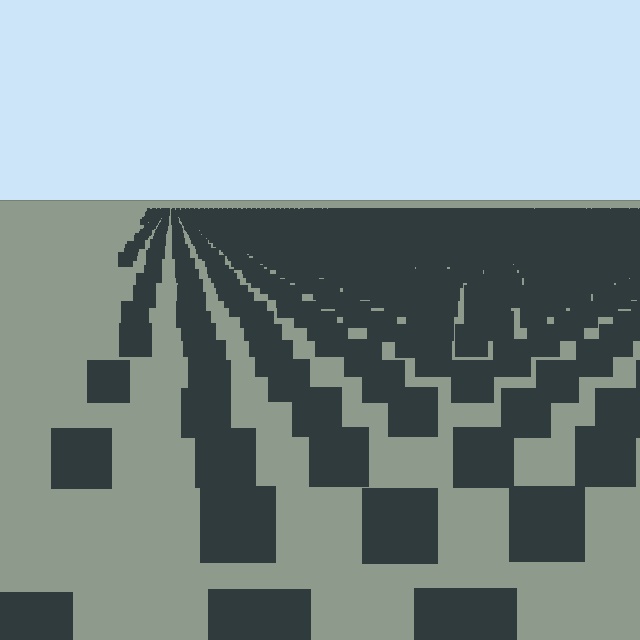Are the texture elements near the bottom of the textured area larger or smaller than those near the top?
Larger. Near the bottom, elements are closer to the viewer and appear at a bigger on-screen size.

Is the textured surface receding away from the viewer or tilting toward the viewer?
The surface is receding away from the viewer. Texture elements get smaller and denser toward the top.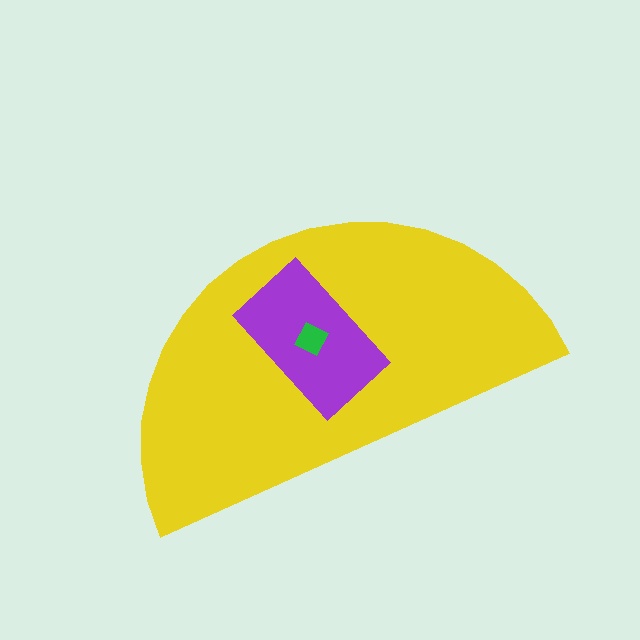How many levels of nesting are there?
3.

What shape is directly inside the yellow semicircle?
The purple rectangle.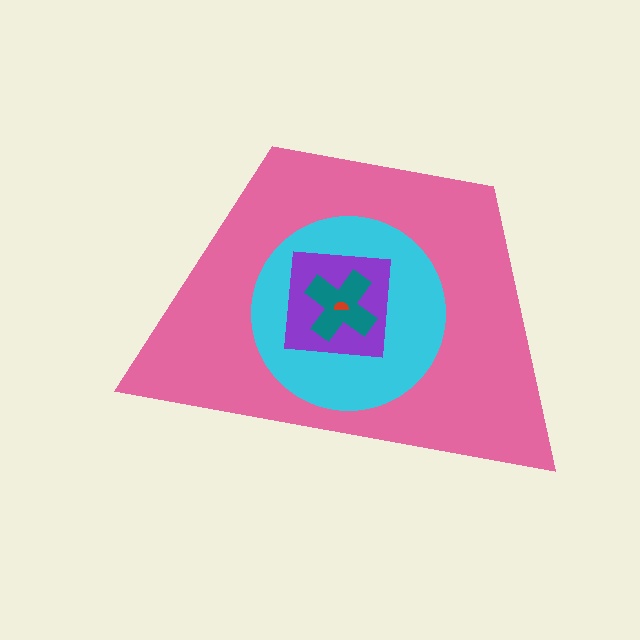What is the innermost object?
The red semicircle.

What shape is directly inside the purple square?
The teal cross.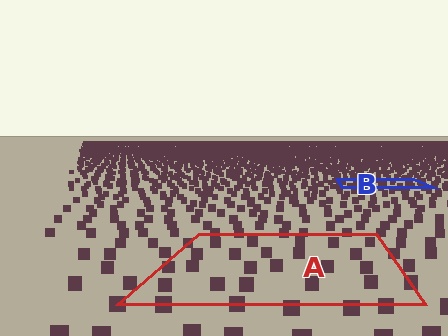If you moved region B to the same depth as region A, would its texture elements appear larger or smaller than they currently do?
They would appear larger. At a closer depth, the same texture elements are projected at a bigger on-screen size.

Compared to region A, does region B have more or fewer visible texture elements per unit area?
Region B has more texture elements per unit area — they are packed more densely because it is farther away.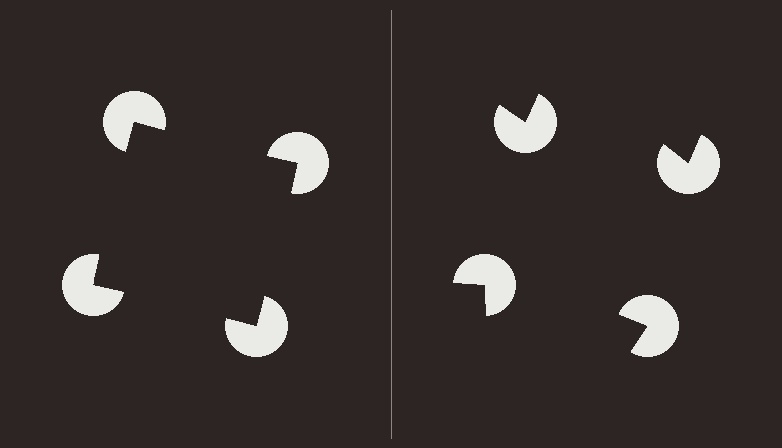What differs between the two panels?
The pac-man discs are positioned identically on both sides; only the wedge orientations differ. On the left they align to a square; on the right they are misaligned.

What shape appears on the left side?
An illusory square.